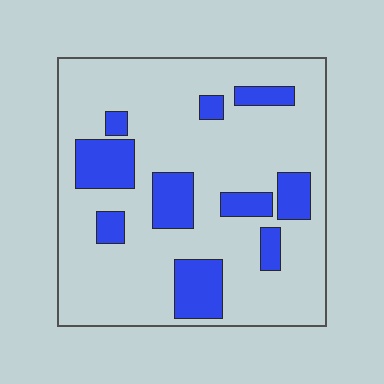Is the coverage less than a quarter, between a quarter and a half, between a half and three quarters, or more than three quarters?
Less than a quarter.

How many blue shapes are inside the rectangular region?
10.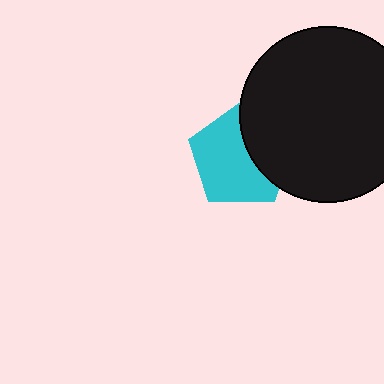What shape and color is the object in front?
The object in front is a black circle.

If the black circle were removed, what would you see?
You would see the complete cyan pentagon.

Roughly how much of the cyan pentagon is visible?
Most of it is visible (roughly 65%).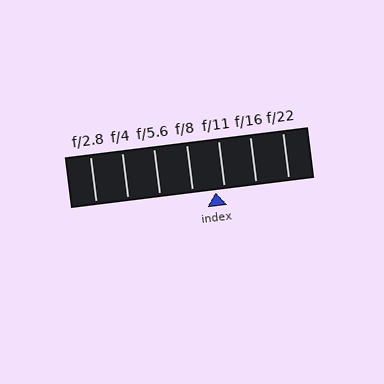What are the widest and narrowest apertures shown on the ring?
The widest aperture shown is f/2.8 and the narrowest is f/22.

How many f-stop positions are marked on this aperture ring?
There are 7 f-stop positions marked.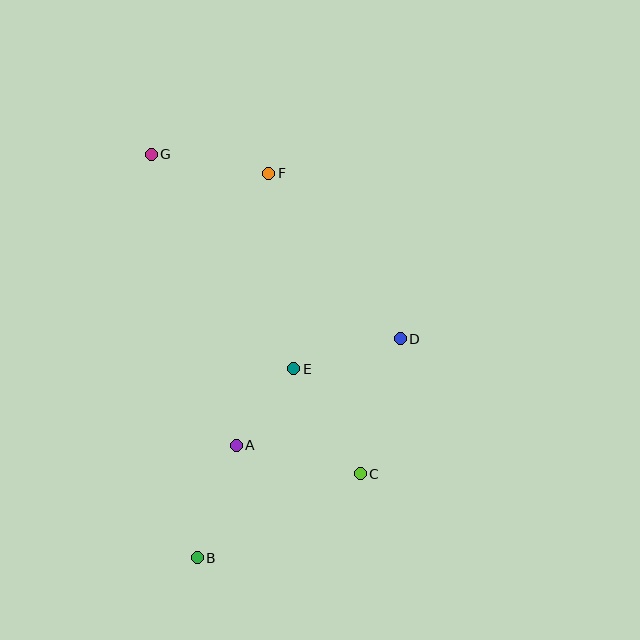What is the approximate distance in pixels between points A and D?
The distance between A and D is approximately 195 pixels.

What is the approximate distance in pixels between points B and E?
The distance between B and E is approximately 212 pixels.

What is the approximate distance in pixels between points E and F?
The distance between E and F is approximately 197 pixels.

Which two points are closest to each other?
Points A and E are closest to each other.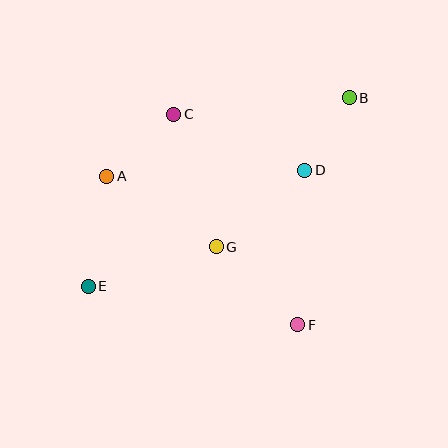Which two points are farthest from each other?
Points B and E are farthest from each other.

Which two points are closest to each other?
Points B and D are closest to each other.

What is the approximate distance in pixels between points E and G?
The distance between E and G is approximately 134 pixels.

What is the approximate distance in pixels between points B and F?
The distance between B and F is approximately 233 pixels.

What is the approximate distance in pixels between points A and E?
The distance between A and E is approximately 112 pixels.